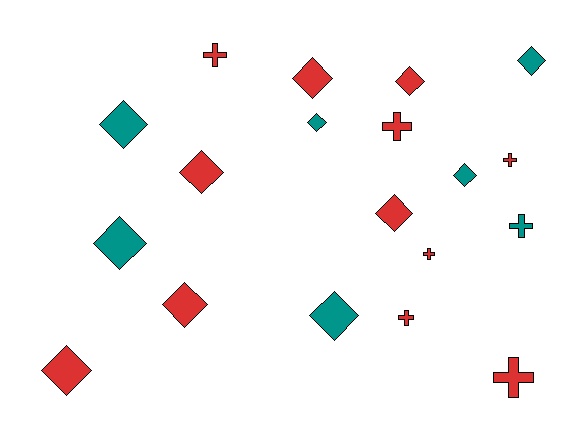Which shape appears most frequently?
Diamond, with 12 objects.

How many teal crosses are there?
There is 1 teal cross.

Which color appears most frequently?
Red, with 12 objects.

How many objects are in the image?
There are 19 objects.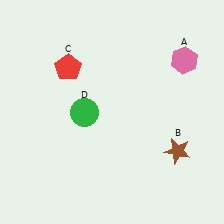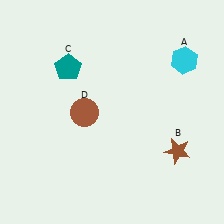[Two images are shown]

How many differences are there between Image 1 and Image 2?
There are 3 differences between the two images.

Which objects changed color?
A changed from pink to cyan. C changed from red to teal. D changed from green to brown.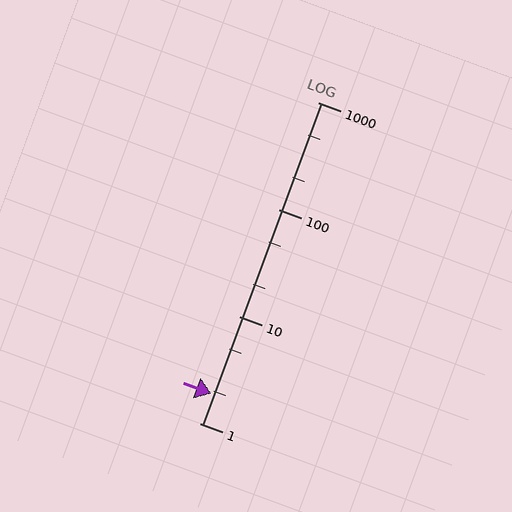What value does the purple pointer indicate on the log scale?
The pointer indicates approximately 1.9.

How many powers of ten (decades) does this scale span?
The scale spans 3 decades, from 1 to 1000.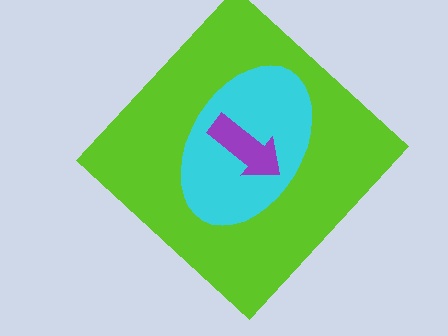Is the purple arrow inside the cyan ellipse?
Yes.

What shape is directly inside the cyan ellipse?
The purple arrow.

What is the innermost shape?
The purple arrow.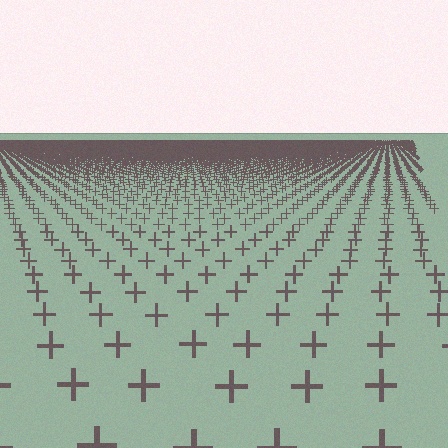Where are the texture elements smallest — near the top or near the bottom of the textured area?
Near the top.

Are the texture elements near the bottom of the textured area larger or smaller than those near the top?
Larger. Near the bottom, elements are closer to the viewer and appear at a bigger on-screen size.